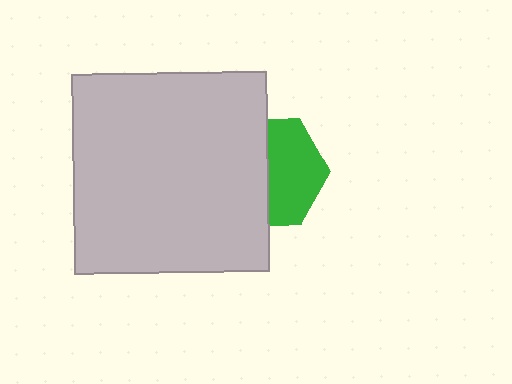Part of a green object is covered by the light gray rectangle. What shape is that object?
It is a hexagon.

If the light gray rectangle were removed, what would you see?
You would see the complete green hexagon.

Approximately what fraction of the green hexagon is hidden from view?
Roughly 50% of the green hexagon is hidden behind the light gray rectangle.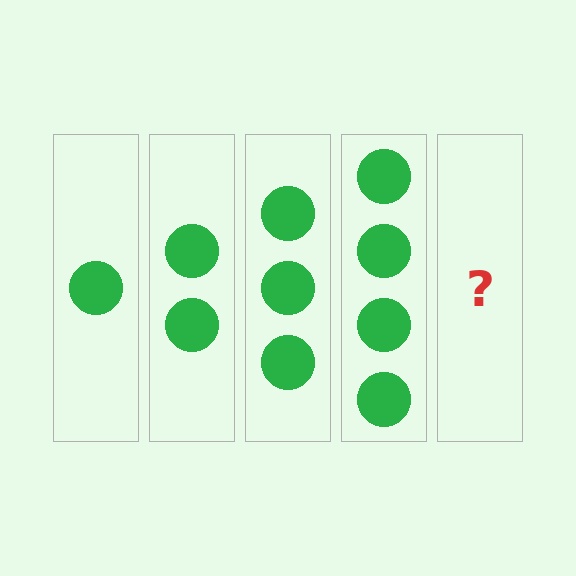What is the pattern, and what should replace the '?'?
The pattern is that each step adds one more circle. The '?' should be 5 circles.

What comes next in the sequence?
The next element should be 5 circles.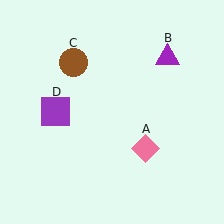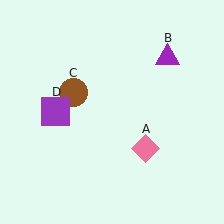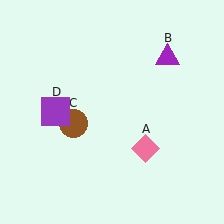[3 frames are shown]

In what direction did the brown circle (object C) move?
The brown circle (object C) moved down.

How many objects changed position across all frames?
1 object changed position: brown circle (object C).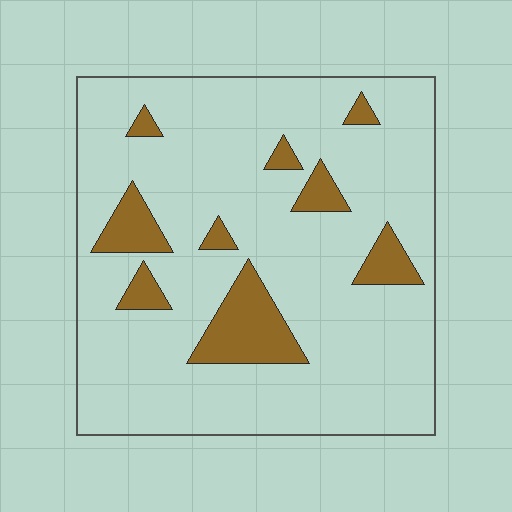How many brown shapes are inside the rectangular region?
9.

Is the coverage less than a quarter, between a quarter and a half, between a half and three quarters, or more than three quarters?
Less than a quarter.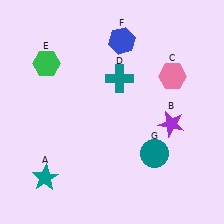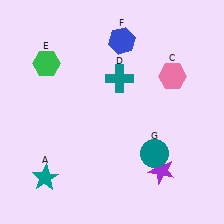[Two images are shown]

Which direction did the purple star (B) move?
The purple star (B) moved down.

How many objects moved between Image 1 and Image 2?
1 object moved between the two images.